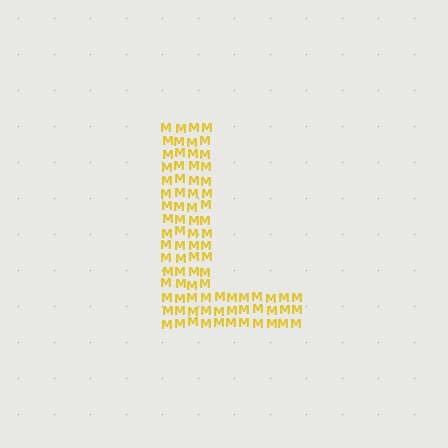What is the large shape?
The large shape is the letter L.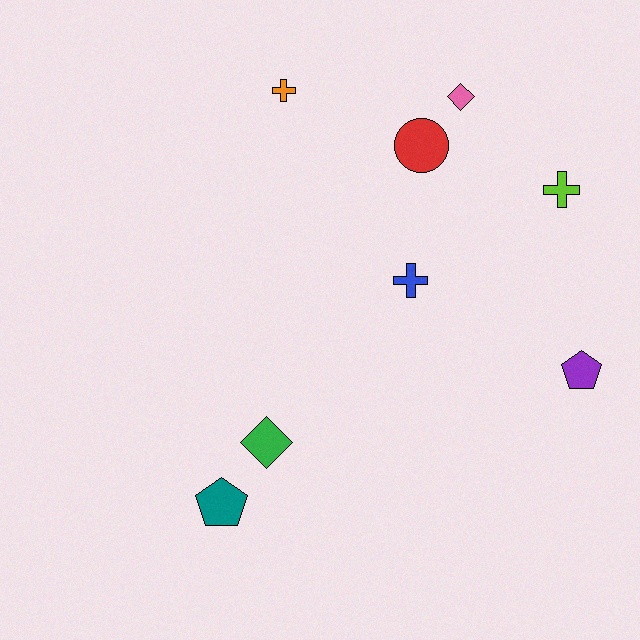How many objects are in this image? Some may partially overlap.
There are 8 objects.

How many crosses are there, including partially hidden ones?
There are 3 crosses.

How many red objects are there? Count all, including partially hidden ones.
There is 1 red object.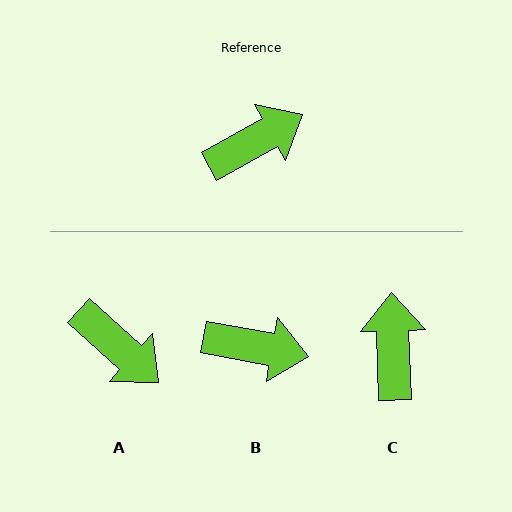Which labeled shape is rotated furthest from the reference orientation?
A, about 71 degrees away.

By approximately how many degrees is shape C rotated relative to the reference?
Approximately 63 degrees counter-clockwise.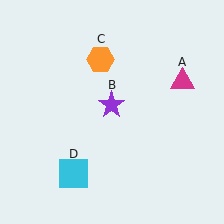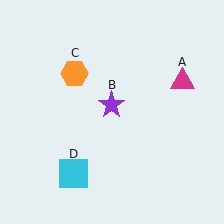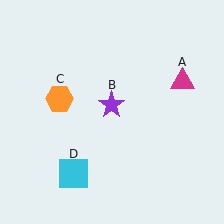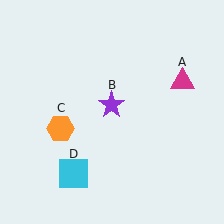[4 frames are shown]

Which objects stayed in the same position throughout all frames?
Magenta triangle (object A) and purple star (object B) and cyan square (object D) remained stationary.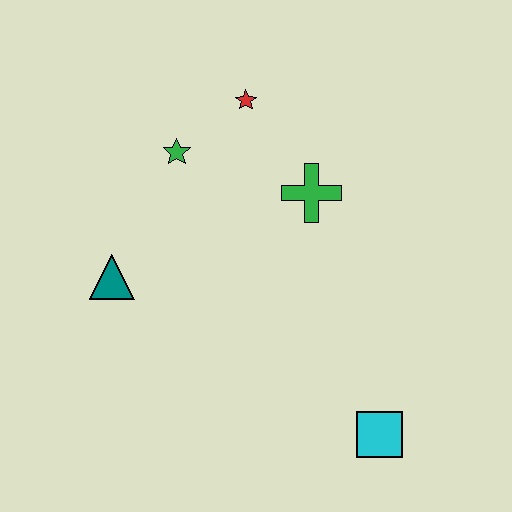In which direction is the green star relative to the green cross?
The green star is to the left of the green cross.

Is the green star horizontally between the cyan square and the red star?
No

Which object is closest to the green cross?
The red star is closest to the green cross.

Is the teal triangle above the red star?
No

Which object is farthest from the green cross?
The cyan square is farthest from the green cross.